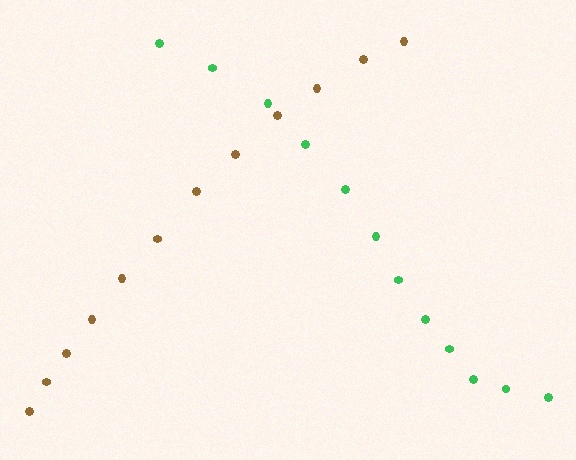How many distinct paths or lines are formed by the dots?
There are 2 distinct paths.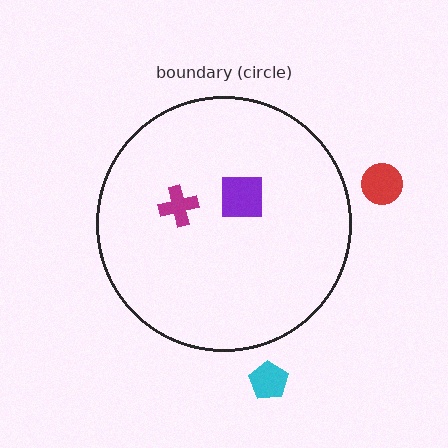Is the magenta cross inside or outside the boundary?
Inside.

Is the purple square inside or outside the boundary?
Inside.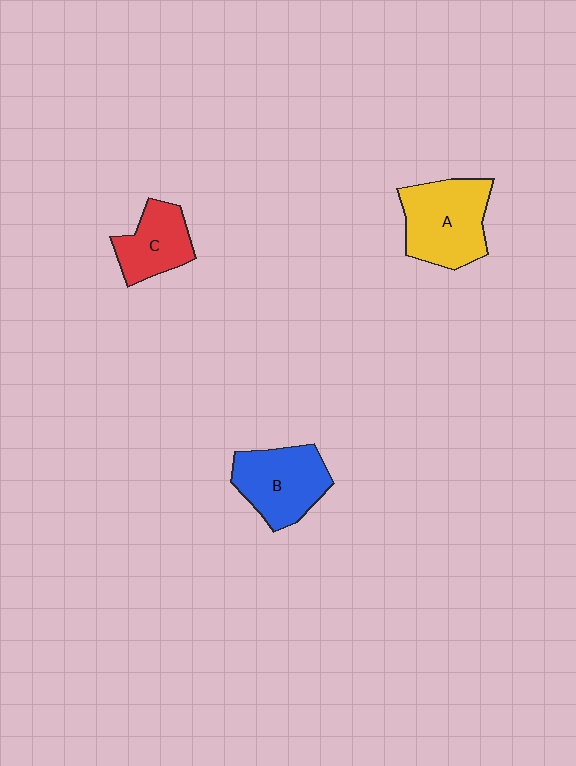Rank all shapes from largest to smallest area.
From largest to smallest: A (yellow), B (blue), C (red).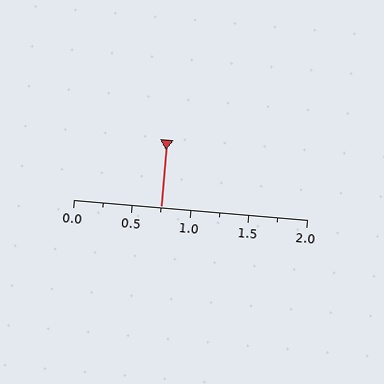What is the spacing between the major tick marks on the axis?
The major ticks are spaced 0.5 apart.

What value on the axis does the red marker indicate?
The marker indicates approximately 0.75.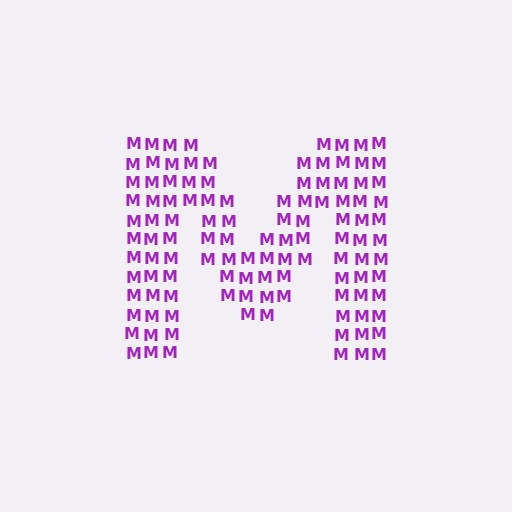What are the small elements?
The small elements are letter M's.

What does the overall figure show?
The overall figure shows the letter M.